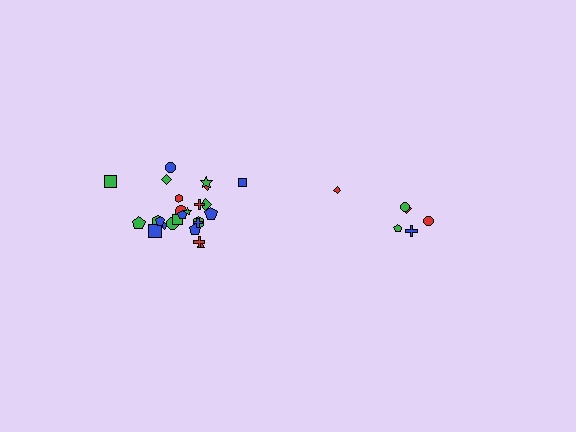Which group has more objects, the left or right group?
The left group.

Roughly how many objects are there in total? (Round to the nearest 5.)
Roughly 30 objects in total.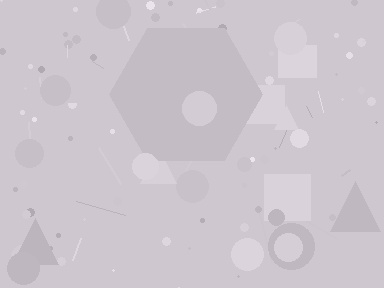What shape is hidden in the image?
A hexagon is hidden in the image.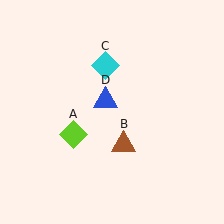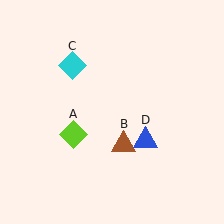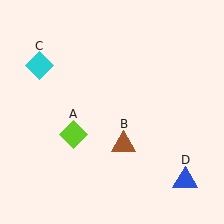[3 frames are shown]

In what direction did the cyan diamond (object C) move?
The cyan diamond (object C) moved left.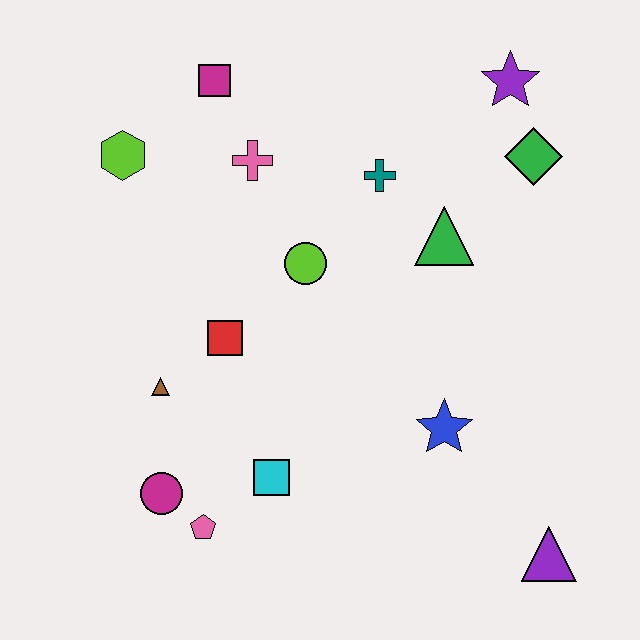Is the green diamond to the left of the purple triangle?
Yes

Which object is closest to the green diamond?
The purple star is closest to the green diamond.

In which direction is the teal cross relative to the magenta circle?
The teal cross is above the magenta circle.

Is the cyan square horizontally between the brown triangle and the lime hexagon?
No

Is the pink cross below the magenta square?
Yes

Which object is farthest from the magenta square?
The purple triangle is farthest from the magenta square.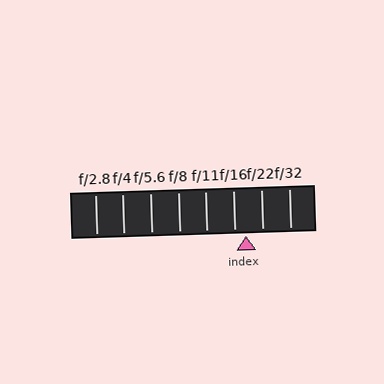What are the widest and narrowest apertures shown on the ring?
The widest aperture shown is f/2.8 and the narrowest is f/32.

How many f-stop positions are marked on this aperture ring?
There are 8 f-stop positions marked.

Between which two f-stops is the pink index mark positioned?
The index mark is between f/16 and f/22.